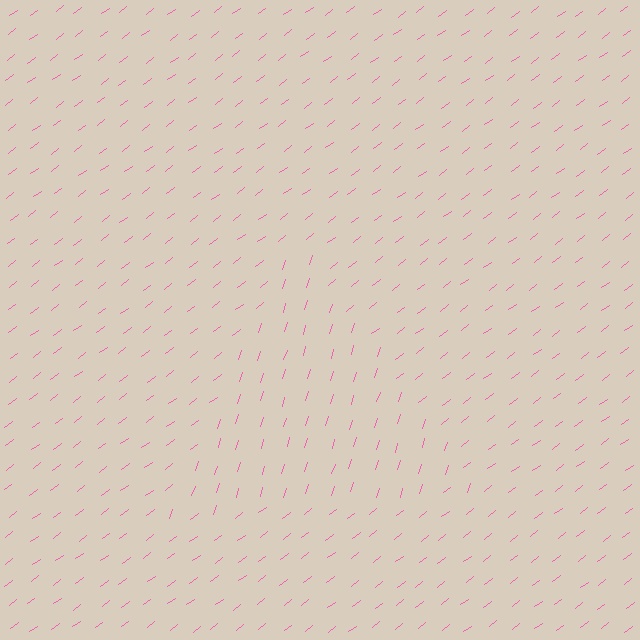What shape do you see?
I see a triangle.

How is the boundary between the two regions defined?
The boundary is defined purely by a change in line orientation (approximately 35 degrees difference). All lines are the same color and thickness.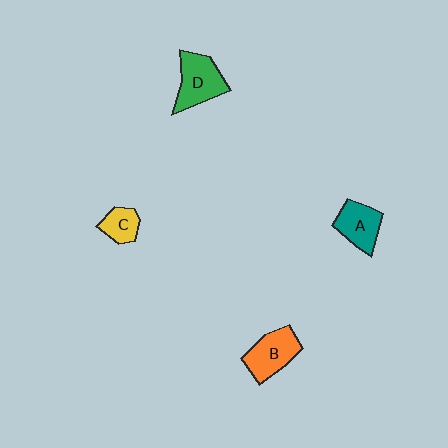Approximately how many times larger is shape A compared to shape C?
Approximately 1.5 times.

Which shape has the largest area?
Shape D (green).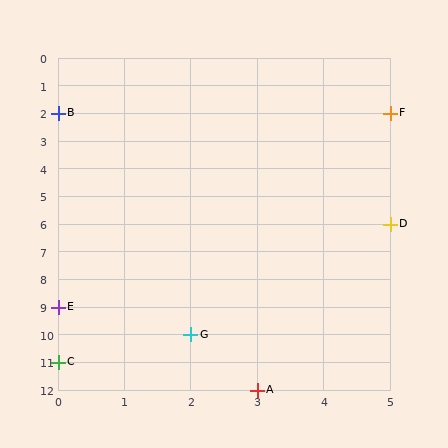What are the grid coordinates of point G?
Point G is at grid coordinates (2, 10).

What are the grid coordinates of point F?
Point F is at grid coordinates (5, 2).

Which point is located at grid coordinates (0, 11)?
Point C is at (0, 11).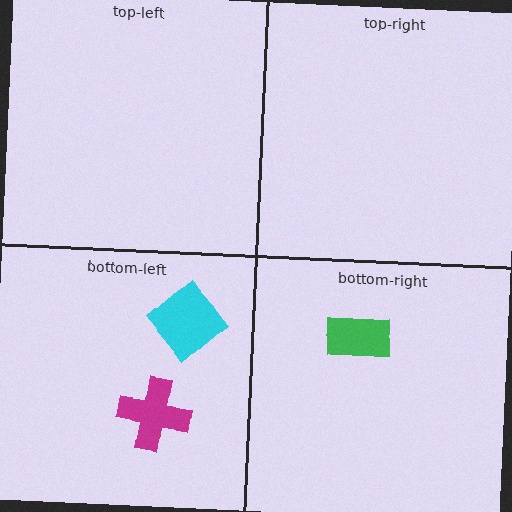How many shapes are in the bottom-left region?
2.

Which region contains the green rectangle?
The bottom-right region.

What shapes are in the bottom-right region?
The green rectangle.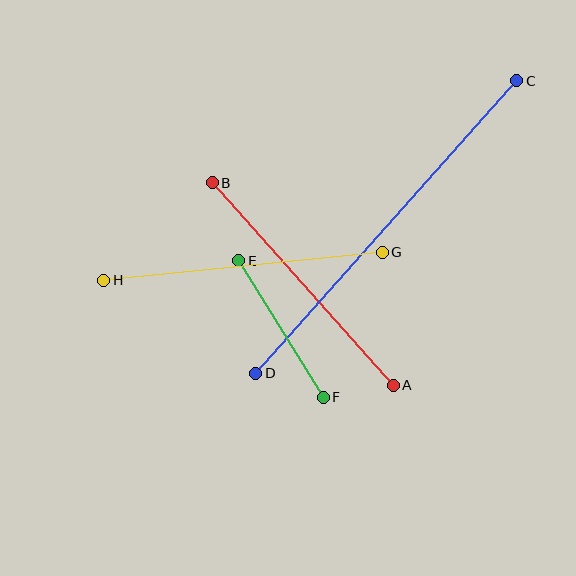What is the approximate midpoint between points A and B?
The midpoint is at approximately (303, 284) pixels.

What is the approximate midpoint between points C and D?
The midpoint is at approximately (386, 227) pixels.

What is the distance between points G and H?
The distance is approximately 280 pixels.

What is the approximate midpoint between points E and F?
The midpoint is at approximately (281, 329) pixels.